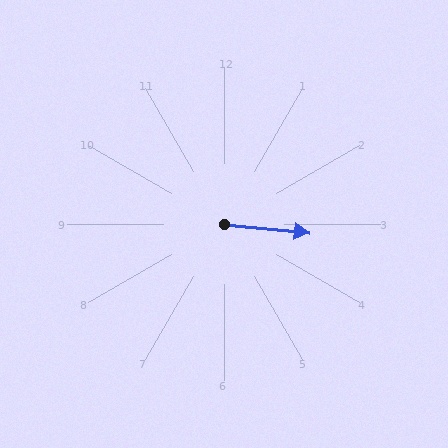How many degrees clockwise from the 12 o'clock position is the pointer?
Approximately 96 degrees.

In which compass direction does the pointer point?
East.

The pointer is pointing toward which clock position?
Roughly 3 o'clock.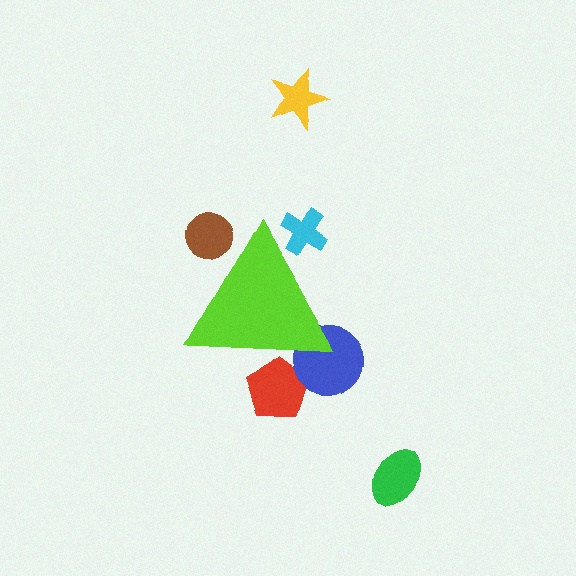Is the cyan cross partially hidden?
Yes, the cyan cross is partially hidden behind the lime triangle.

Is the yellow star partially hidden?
No, the yellow star is fully visible.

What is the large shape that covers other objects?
A lime triangle.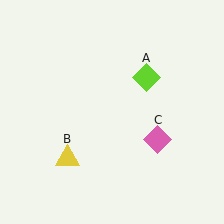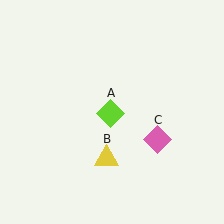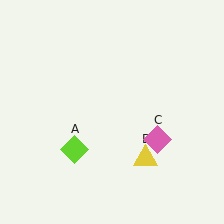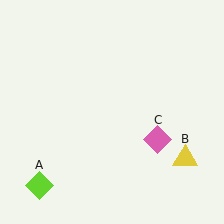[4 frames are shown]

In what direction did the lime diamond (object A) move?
The lime diamond (object A) moved down and to the left.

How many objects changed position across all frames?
2 objects changed position: lime diamond (object A), yellow triangle (object B).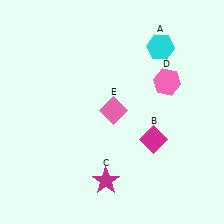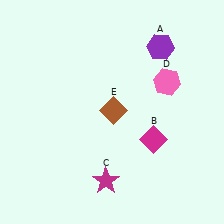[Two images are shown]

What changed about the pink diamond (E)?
In Image 1, E is pink. In Image 2, it changed to brown.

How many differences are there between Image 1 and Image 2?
There are 2 differences between the two images.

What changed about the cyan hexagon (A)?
In Image 1, A is cyan. In Image 2, it changed to purple.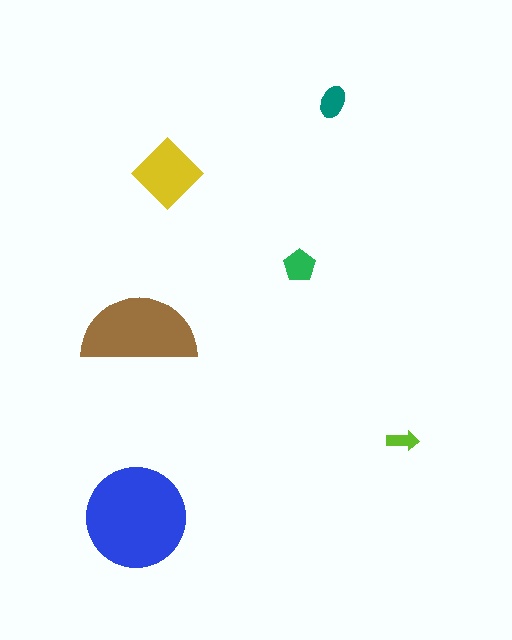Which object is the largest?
The blue circle.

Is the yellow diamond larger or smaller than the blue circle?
Smaller.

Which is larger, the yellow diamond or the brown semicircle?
The brown semicircle.